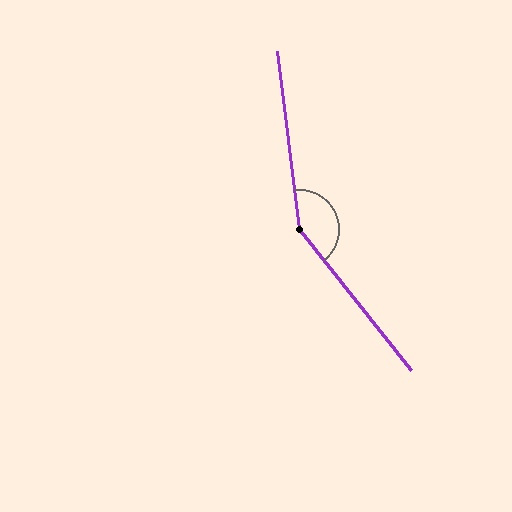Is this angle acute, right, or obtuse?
It is obtuse.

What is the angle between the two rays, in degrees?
Approximately 149 degrees.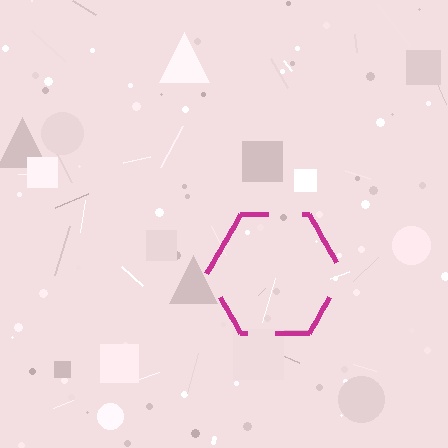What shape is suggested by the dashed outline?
The dashed outline suggests a hexagon.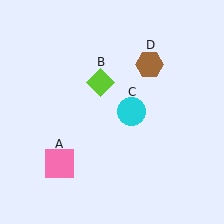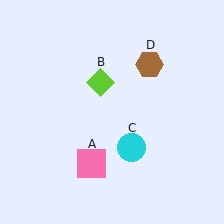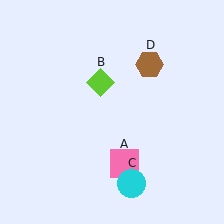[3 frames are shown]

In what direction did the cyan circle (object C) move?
The cyan circle (object C) moved down.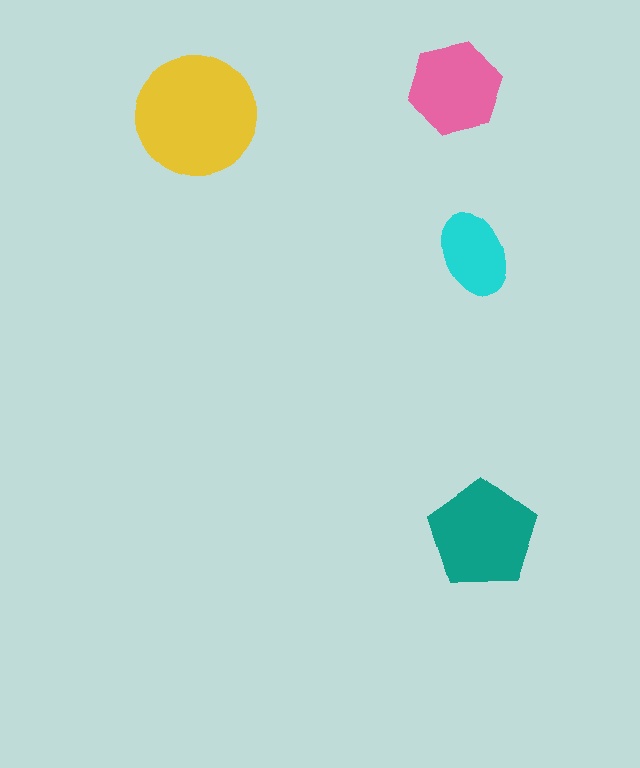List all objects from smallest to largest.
The cyan ellipse, the pink hexagon, the teal pentagon, the yellow circle.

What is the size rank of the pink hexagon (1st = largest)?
3rd.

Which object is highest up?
The pink hexagon is topmost.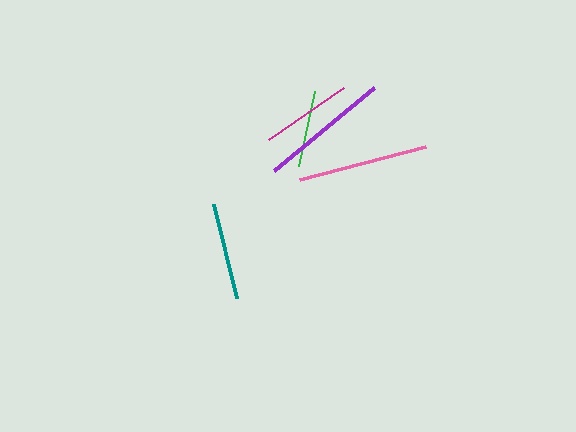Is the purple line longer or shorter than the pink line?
The pink line is longer than the purple line.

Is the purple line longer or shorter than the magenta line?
The purple line is longer than the magenta line.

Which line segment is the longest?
The pink line is the longest at approximately 131 pixels.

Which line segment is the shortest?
The green line is the shortest at approximately 77 pixels.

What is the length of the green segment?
The green segment is approximately 77 pixels long.